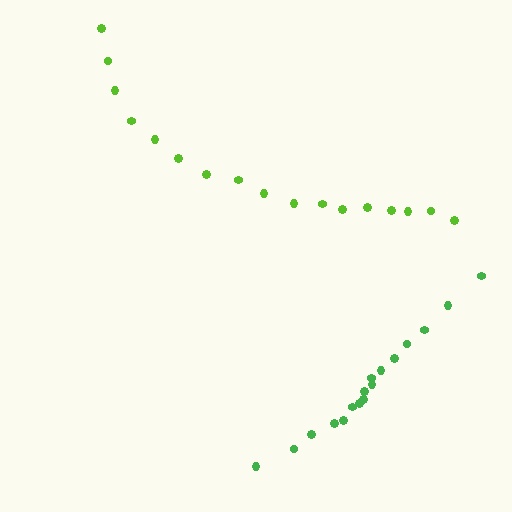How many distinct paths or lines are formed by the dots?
There are 2 distinct paths.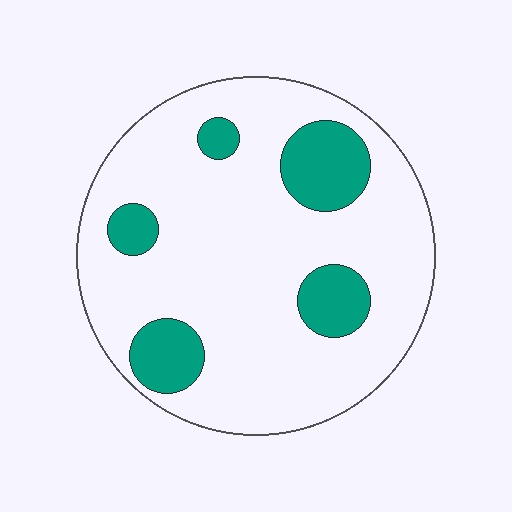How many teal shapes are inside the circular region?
5.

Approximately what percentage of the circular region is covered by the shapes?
Approximately 20%.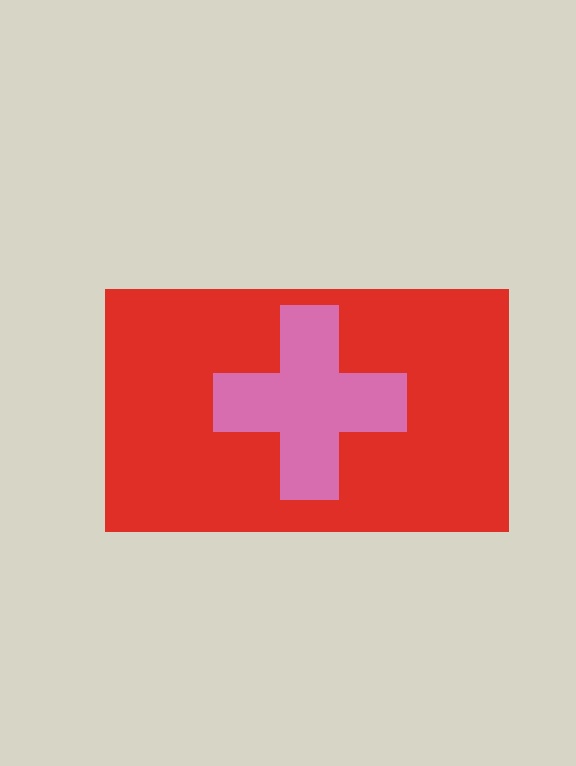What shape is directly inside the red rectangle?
The pink cross.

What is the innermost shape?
The pink cross.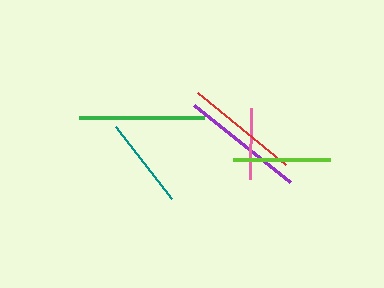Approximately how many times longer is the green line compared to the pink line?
The green line is approximately 1.8 times the length of the pink line.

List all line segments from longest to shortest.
From longest to shortest: green, purple, red, lime, teal, pink.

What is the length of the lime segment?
The lime segment is approximately 96 pixels long.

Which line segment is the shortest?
The pink line is the shortest at approximately 70 pixels.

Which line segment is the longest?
The green line is the longest at approximately 126 pixels.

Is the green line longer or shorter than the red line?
The green line is longer than the red line.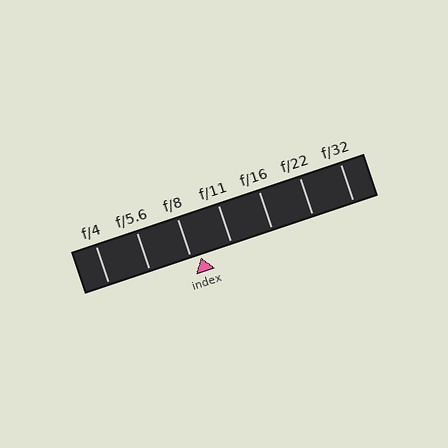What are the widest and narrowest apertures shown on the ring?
The widest aperture shown is f/4 and the narrowest is f/32.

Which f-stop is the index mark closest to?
The index mark is closest to f/8.